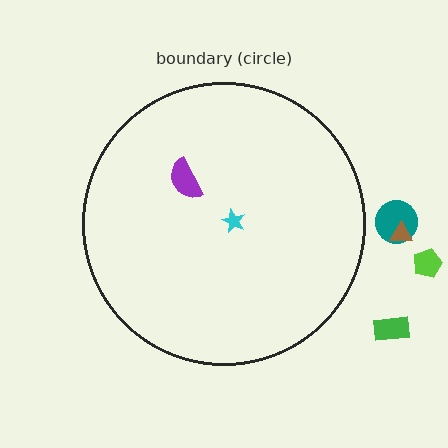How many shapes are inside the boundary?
2 inside, 4 outside.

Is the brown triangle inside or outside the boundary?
Outside.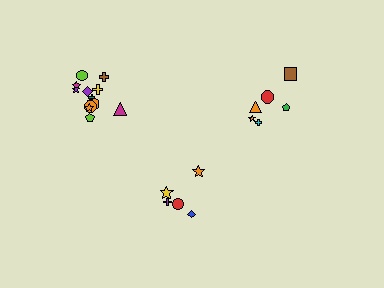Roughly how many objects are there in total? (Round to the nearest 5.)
Roughly 25 objects in total.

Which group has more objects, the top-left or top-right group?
The top-left group.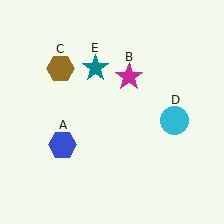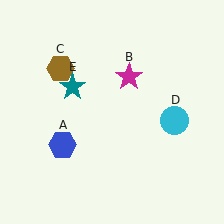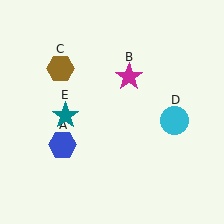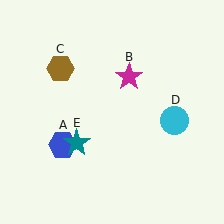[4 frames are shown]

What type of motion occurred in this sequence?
The teal star (object E) rotated counterclockwise around the center of the scene.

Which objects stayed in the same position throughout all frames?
Blue hexagon (object A) and magenta star (object B) and brown hexagon (object C) and cyan circle (object D) remained stationary.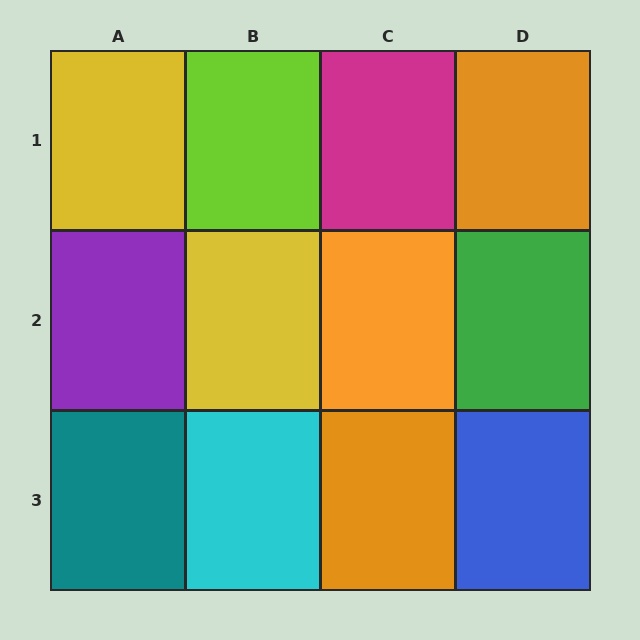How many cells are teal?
1 cell is teal.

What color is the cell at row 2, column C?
Orange.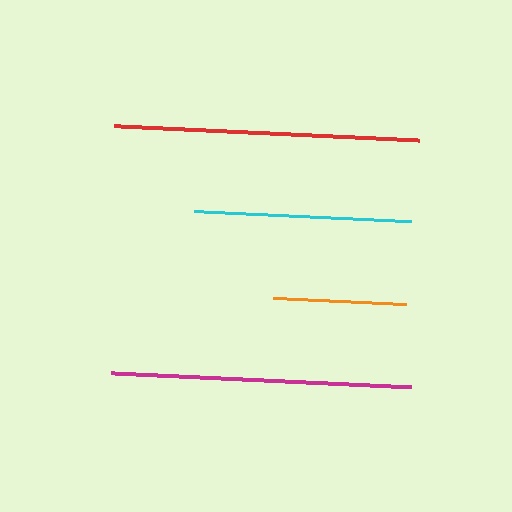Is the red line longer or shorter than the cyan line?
The red line is longer than the cyan line.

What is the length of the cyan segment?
The cyan segment is approximately 216 pixels long.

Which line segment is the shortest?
The orange line is the shortest at approximately 133 pixels.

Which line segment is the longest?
The red line is the longest at approximately 304 pixels.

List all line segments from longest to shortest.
From longest to shortest: red, magenta, cyan, orange.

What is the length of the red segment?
The red segment is approximately 304 pixels long.